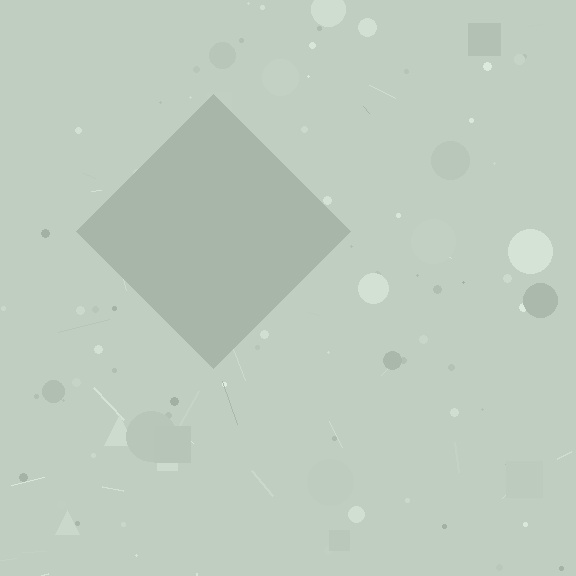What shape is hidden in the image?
A diamond is hidden in the image.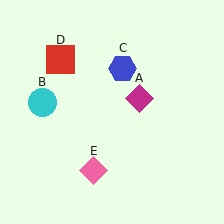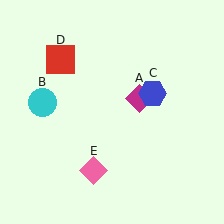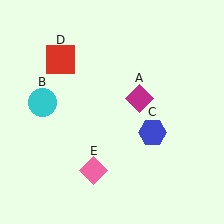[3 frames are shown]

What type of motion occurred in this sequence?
The blue hexagon (object C) rotated clockwise around the center of the scene.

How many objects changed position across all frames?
1 object changed position: blue hexagon (object C).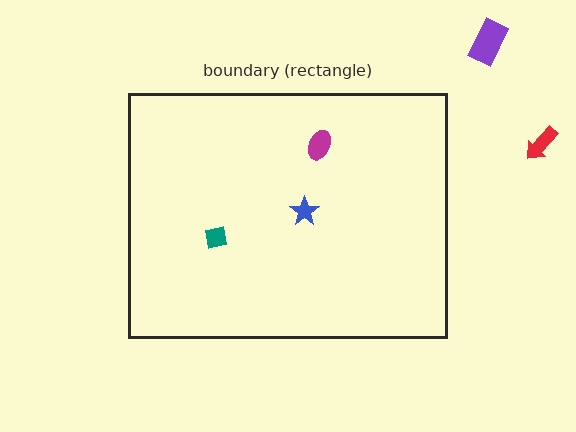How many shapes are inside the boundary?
3 inside, 2 outside.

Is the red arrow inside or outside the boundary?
Outside.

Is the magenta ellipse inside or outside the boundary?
Inside.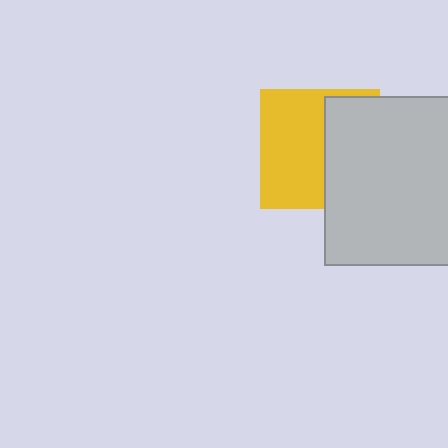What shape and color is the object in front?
The object in front is a light gray square.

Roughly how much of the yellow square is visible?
About half of it is visible (roughly 56%).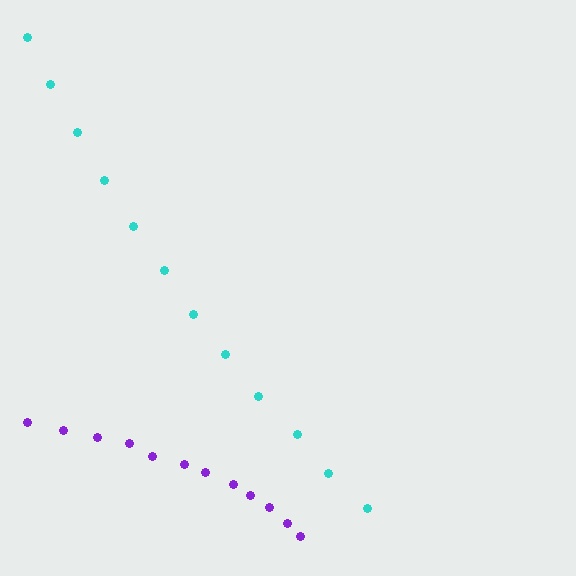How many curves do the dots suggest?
There are 2 distinct paths.